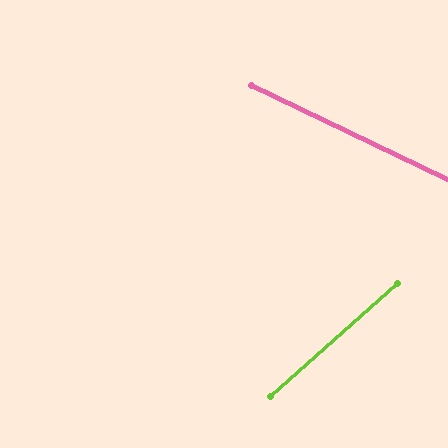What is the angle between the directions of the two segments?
Approximately 67 degrees.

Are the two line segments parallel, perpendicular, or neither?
Neither parallel nor perpendicular — they differ by about 67°.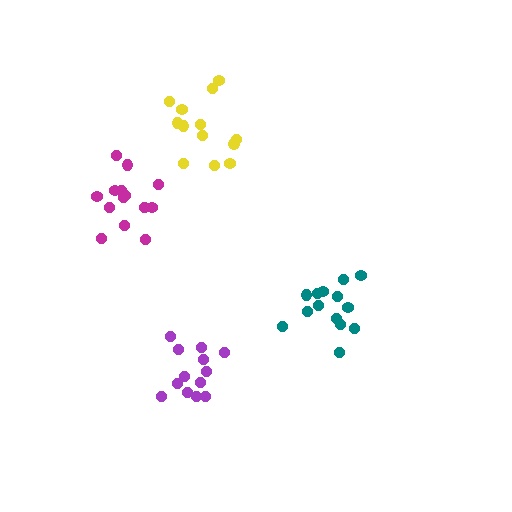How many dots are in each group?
Group 1: 14 dots, Group 2: 14 dots, Group 3: 13 dots, Group 4: 13 dots (54 total).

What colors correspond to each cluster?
The clusters are colored: teal, magenta, purple, yellow.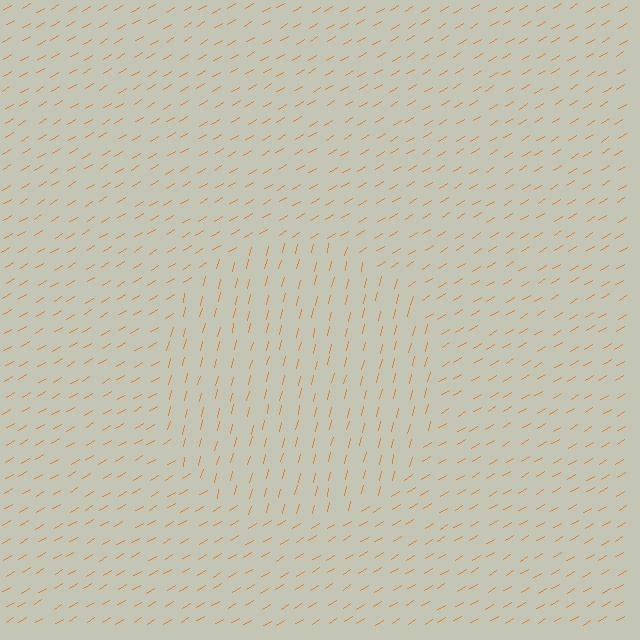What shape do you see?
I see a circle.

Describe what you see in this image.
The image is filled with small orange line segments. A circle region in the image has lines oriented differently from the surrounding lines, creating a visible texture boundary.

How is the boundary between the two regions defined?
The boundary is defined purely by a change in line orientation (approximately 45 degrees difference). All lines are the same color and thickness.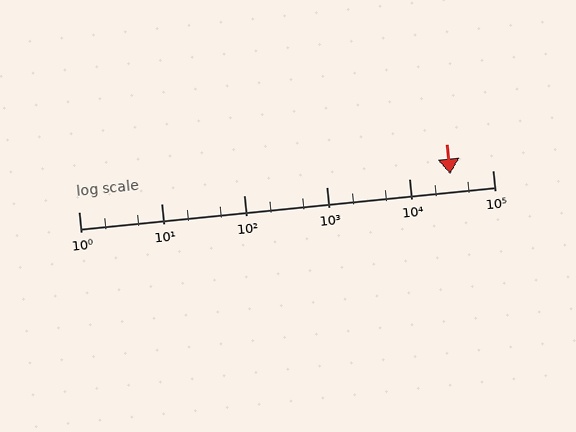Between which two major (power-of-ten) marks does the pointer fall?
The pointer is between 10000 and 100000.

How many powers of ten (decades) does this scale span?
The scale spans 5 decades, from 1 to 100000.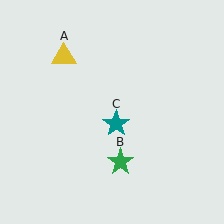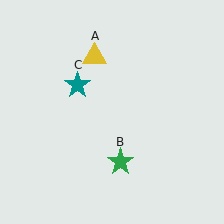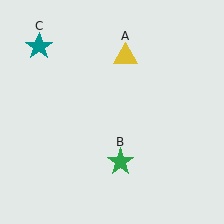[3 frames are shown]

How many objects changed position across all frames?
2 objects changed position: yellow triangle (object A), teal star (object C).